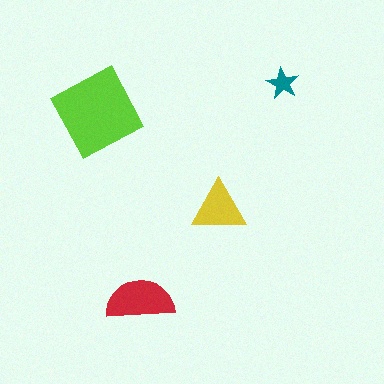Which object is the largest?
The lime diamond.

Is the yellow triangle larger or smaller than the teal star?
Larger.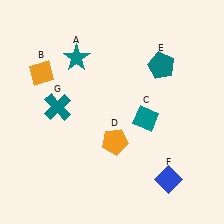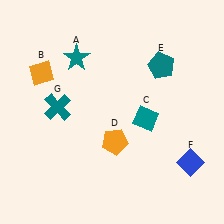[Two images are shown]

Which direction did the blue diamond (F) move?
The blue diamond (F) moved right.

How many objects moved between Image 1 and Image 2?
1 object moved between the two images.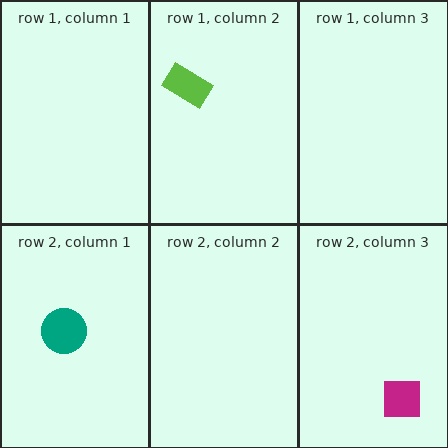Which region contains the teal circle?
The row 2, column 1 region.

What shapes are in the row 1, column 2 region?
The lime rectangle.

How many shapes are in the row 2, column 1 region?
1.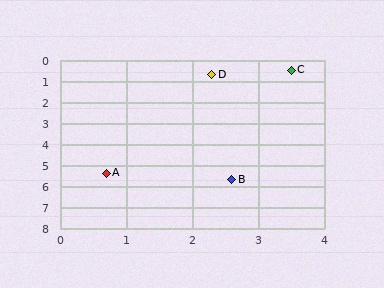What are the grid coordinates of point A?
Point A is at approximately (0.7, 5.4).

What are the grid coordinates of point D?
Point D is at approximately (2.3, 0.7).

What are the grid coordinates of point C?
Point C is at approximately (3.5, 0.5).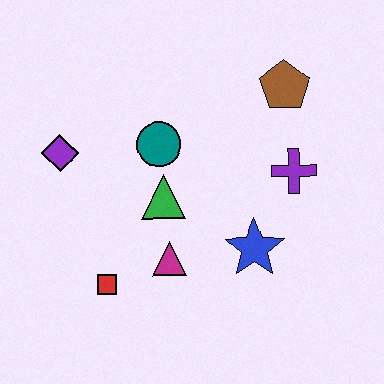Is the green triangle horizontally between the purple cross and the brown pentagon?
No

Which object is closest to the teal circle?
The green triangle is closest to the teal circle.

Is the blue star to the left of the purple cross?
Yes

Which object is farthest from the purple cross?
The purple diamond is farthest from the purple cross.